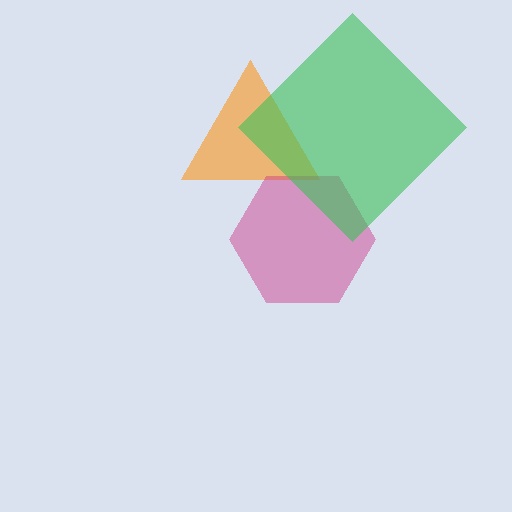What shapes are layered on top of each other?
The layered shapes are: an orange triangle, a magenta hexagon, a green diamond.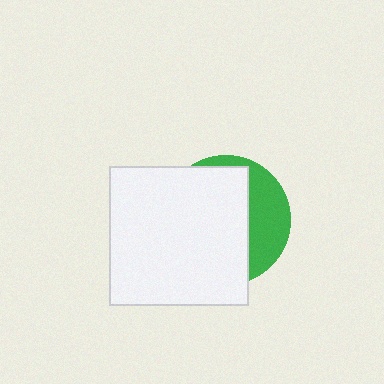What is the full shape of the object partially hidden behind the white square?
The partially hidden object is a green circle.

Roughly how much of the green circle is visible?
A small part of it is visible (roughly 31%).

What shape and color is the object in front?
The object in front is a white square.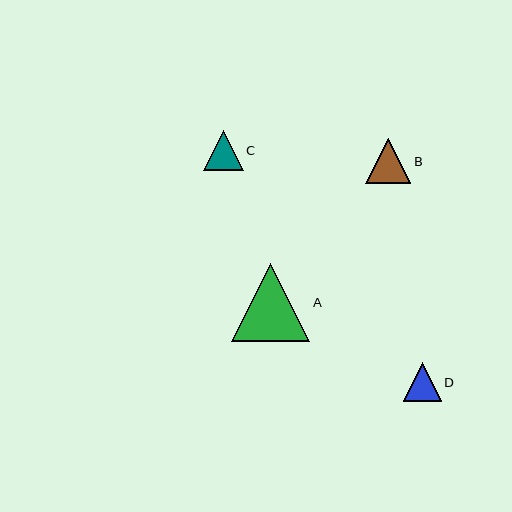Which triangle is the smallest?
Triangle D is the smallest with a size of approximately 38 pixels.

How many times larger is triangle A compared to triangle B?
Triangle A is approximately 1.7 times the size of triangle B.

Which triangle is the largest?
Triangle A is the largest with a size of approximately 78 pixels.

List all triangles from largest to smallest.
From largest to smallest: A, B, C, D.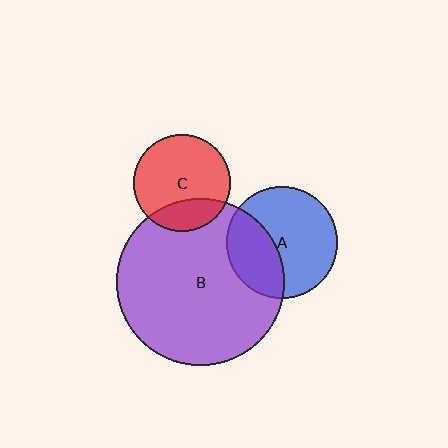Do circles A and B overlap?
Yes.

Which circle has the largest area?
Circle B (purple).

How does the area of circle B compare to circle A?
Approximately 2.3 times.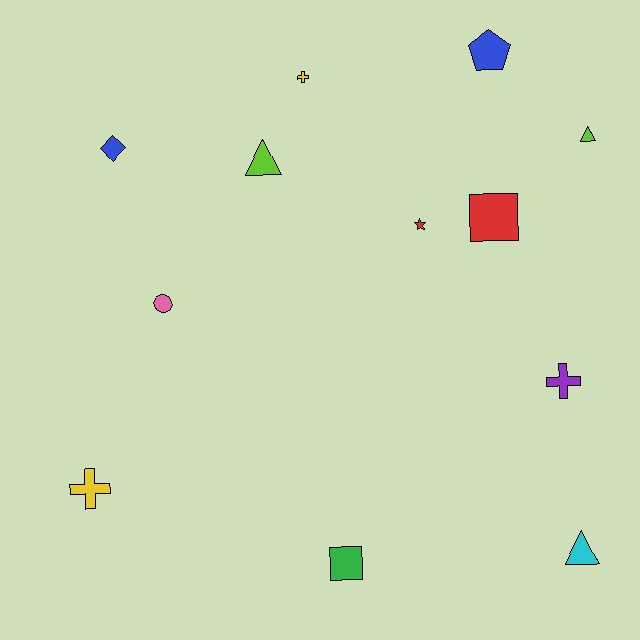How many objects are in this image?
There are 12 objects.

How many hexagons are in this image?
There are no hexagons.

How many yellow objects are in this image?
There are 2 yellow objects.